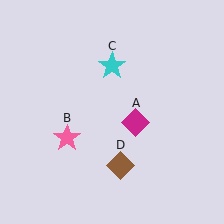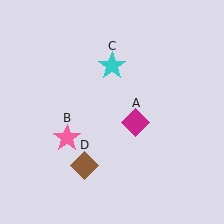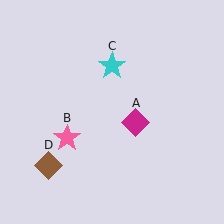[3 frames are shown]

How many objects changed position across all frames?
1 object changed position: brown diamond (object D).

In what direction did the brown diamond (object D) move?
The brown diamond (object D) moved left.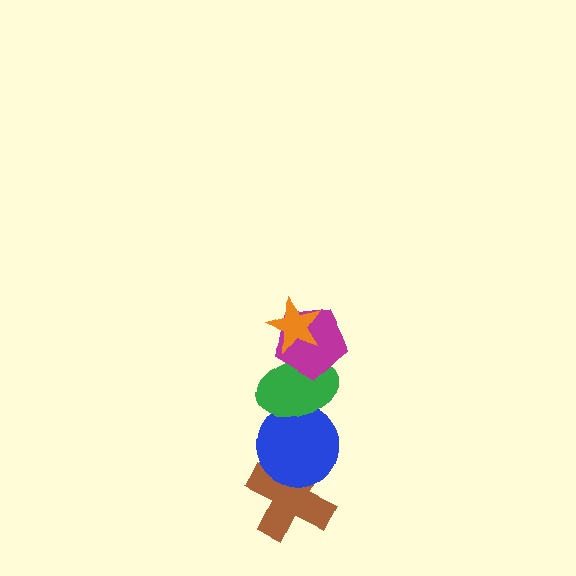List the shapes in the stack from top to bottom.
From top to bottom: the orange star, the magenta pentagon, the green ellipse, the blue circle, the brown cross.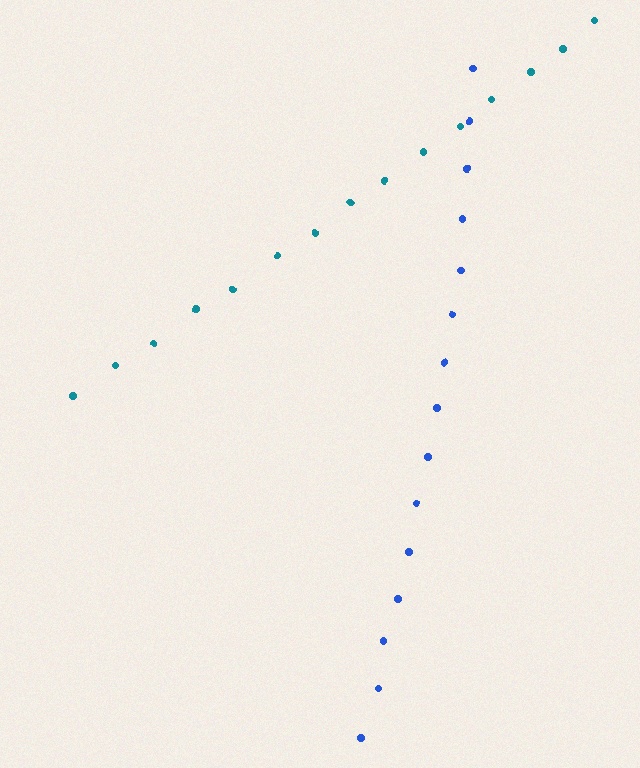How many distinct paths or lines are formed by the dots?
There are 2 distinct paths.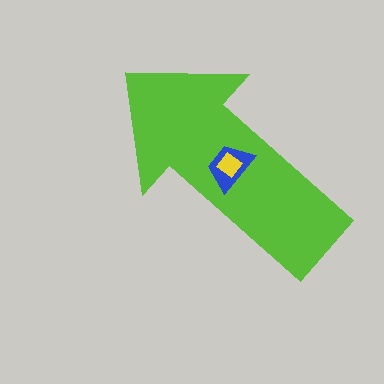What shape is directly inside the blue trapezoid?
The yellow diamond.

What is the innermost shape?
The yellow diamond.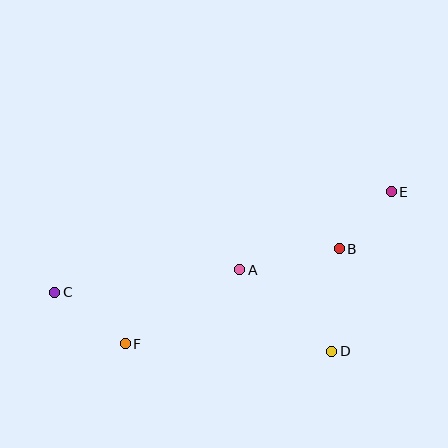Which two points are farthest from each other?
Points C and E are farthest from each other.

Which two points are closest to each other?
Points B and E are closest to each other.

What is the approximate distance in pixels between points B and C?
The distance between B and C is approximately 288 pixels.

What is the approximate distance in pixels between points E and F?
The distance between E and F is approximately 306 pixels.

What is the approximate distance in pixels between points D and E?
The distance between D and E is approximately 170 pixels.